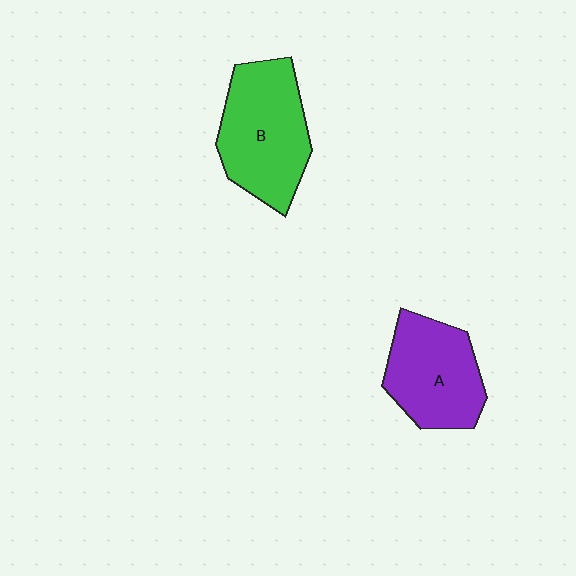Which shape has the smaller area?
Shape A (purple).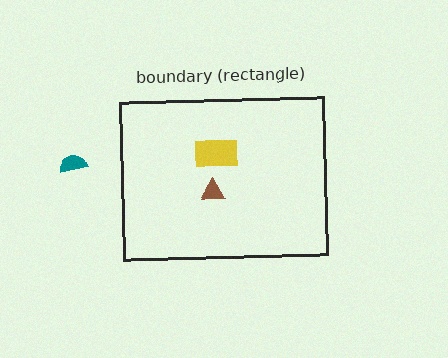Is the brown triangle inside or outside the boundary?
Inside.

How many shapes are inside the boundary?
2 inside, 1 outside.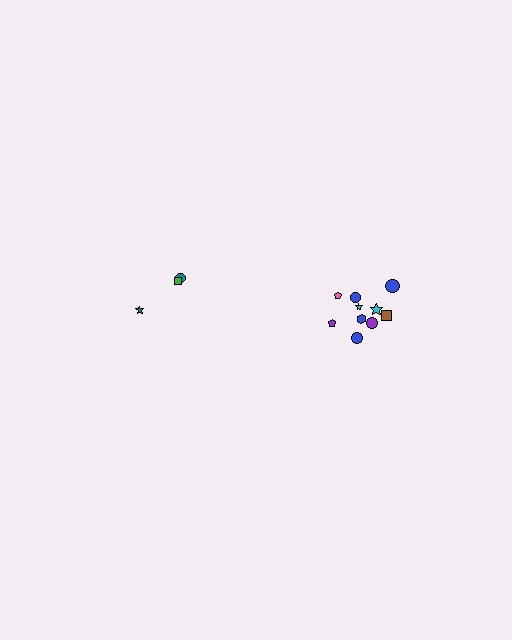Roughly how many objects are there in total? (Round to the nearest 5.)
Roughly 15 objects in total.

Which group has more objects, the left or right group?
The right group.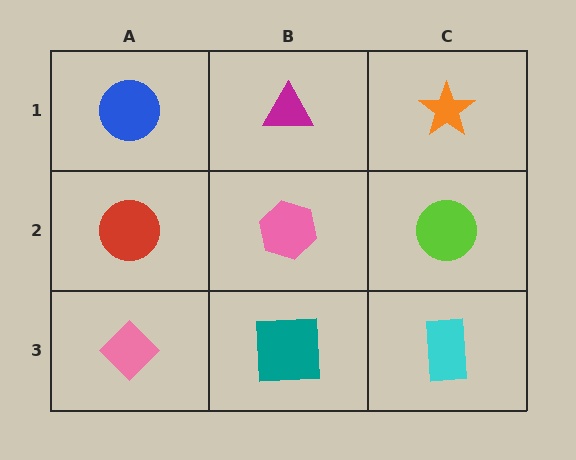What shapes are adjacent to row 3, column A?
A red circle (row 2, column A), a teal square (row 3, column B).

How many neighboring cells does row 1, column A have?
2.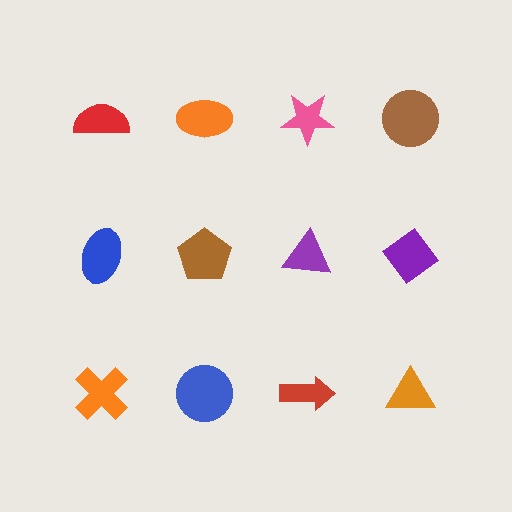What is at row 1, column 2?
An orange ellipse.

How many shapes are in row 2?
4 shapes.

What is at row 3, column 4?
An orange triangle.